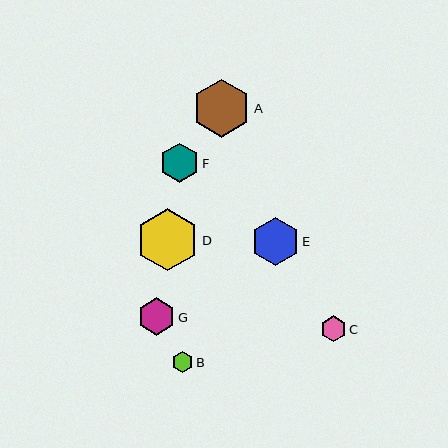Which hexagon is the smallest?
Hexagon B is the smallest with a size of approximately 21 pixels.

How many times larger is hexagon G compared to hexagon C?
Hexagon G is approximately 1.4 times the size of hexagon C.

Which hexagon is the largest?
Hexagon D is the largest with a size of approximately 62 pixels.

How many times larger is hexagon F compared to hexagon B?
Hexagon F is approximately 1.8 times the size of hexagon B.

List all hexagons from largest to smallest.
From largest to smallest: D, A, E, F, G, C, B.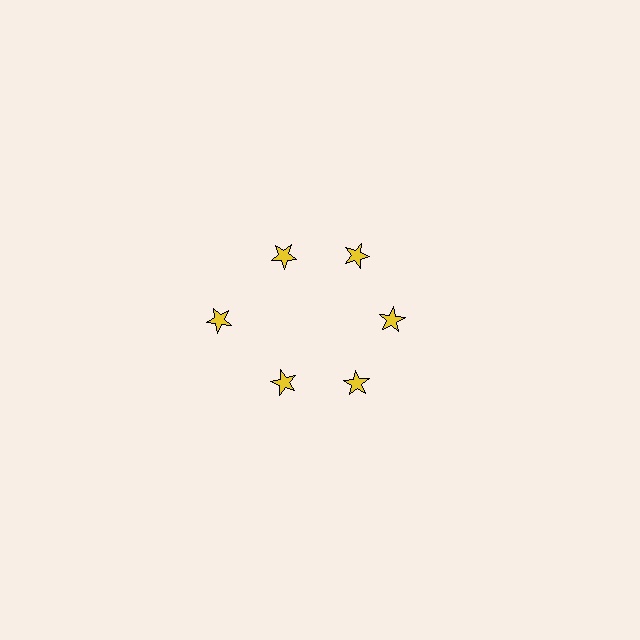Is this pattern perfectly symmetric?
No. The 6 yellow stars are arranged in a ring, but one element near the 9 o'clock position is pushed outward from the center, breaking the 6-fold rotational symmetry.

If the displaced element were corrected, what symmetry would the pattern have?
It would have 6-fold rotational symmetry — the pattern would map onto itself every 60 degrees.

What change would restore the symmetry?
The symmetry would be restored by moving it inward, back onto the ring so that all 6 stars sit at equal angles and equal distance from the center.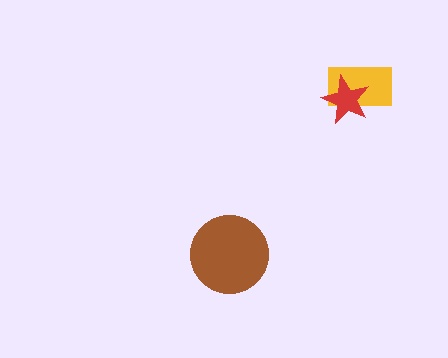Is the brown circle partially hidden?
No, no other shape covers it.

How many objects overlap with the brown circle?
0 objects overlap with the brown circle.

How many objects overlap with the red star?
1 object overlaps with the red star.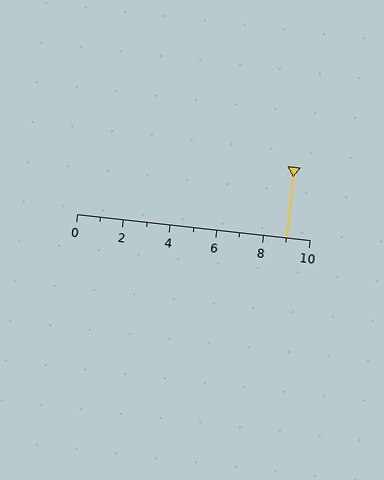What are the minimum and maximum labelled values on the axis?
The axis runs from 0 to 10.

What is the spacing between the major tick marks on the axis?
The major ticks are spaced 2 apart.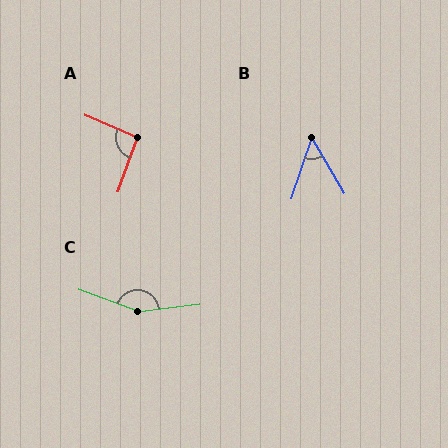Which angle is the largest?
C, at approximately 153 degrees.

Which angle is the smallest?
B, at approximately 49 degrees.